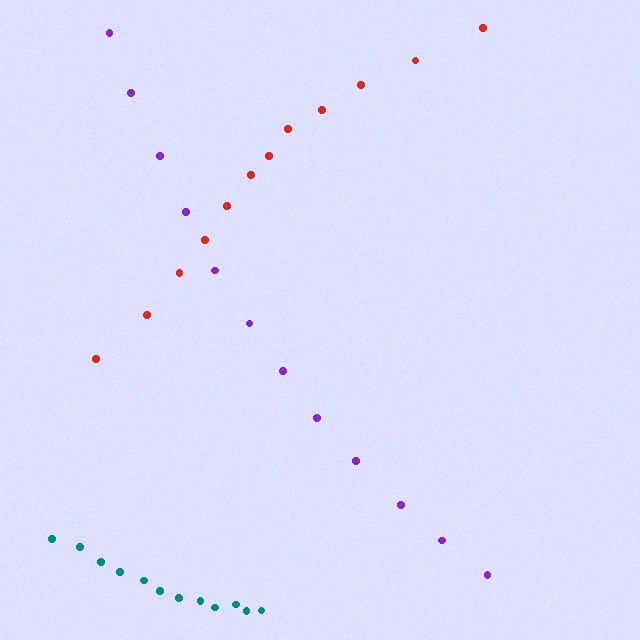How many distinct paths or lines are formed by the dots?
There are 3 distinct paths.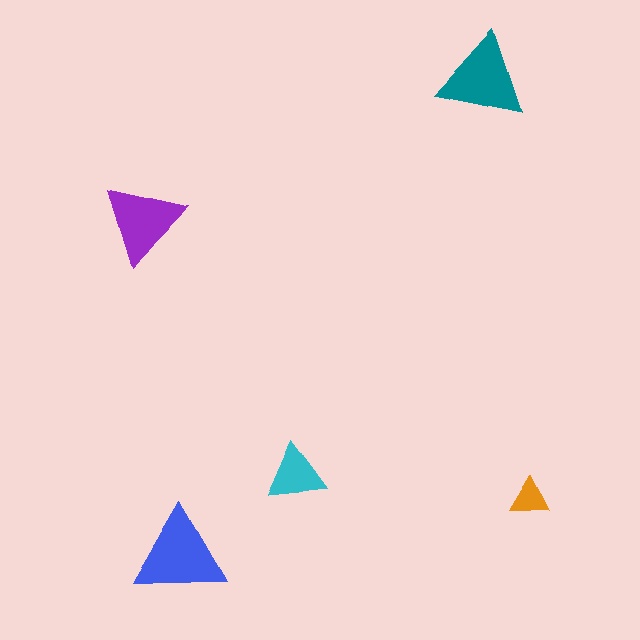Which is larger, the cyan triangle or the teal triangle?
The teal one.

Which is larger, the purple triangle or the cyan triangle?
The purple one.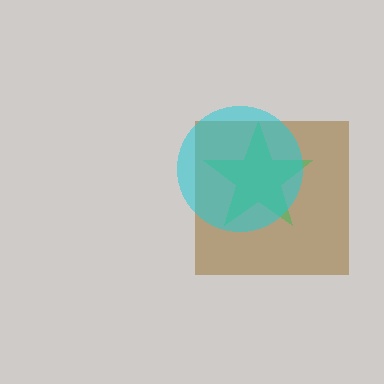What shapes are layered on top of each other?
The layered shapes are: a brown square, a green star, a cyan circle.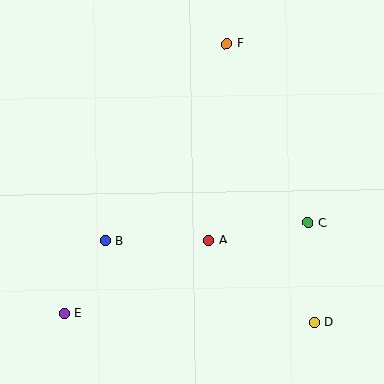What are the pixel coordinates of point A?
Point A is at (209, 240).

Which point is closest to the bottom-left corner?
Point E is closest to the bottom-left corner.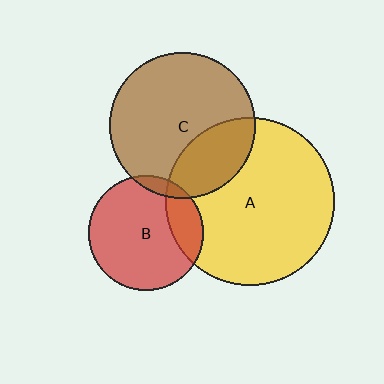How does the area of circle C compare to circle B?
Approximately 1.6 times.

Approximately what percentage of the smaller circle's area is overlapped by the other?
Approximately 25%.